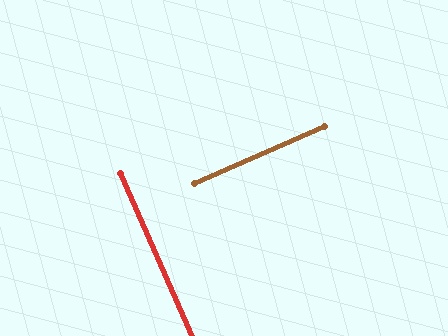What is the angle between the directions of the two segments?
Approximately 90 degrees.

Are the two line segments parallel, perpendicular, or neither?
Perpendicular — they meet at approximately 90°.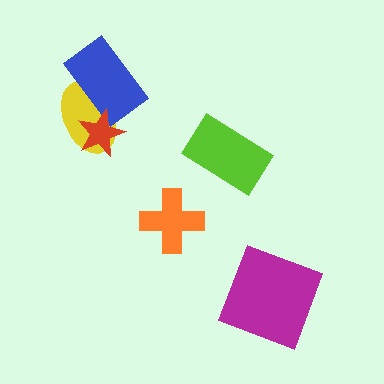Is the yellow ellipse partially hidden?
Yes, it is partially covered by another shape.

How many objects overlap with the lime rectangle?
0 objects overlap with the lime rectangle.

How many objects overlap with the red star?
2 objects overlap with the red star.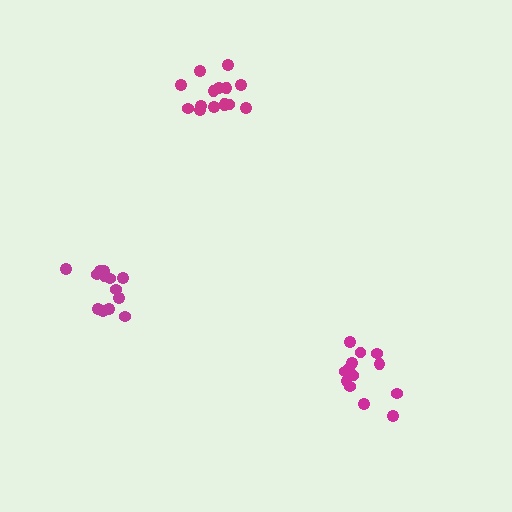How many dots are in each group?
Group 1: 13 dots, Group 2: 13 dots, Group 3: 15 dots (41 total).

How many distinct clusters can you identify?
There are 3 distinct clusters.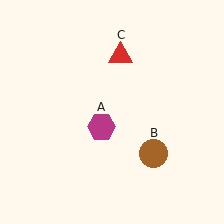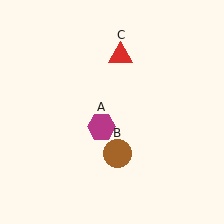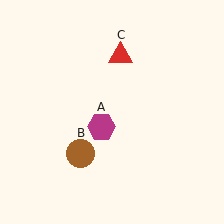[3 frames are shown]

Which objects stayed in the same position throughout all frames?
Magenta hexagon (object A) and red triangle (object C) remained stationary.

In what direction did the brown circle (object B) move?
The brown circle (object B) moved left.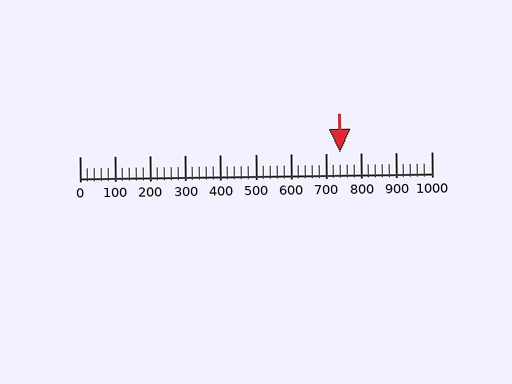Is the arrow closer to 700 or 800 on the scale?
The arrow is closer to 700.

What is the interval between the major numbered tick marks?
The major tick marks are spaced 100 units apart.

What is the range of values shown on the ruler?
The ruler shows values from 0 to 1000.